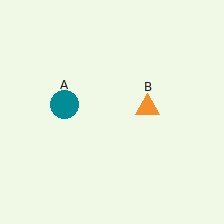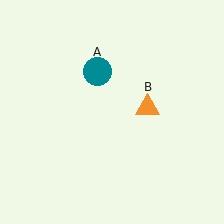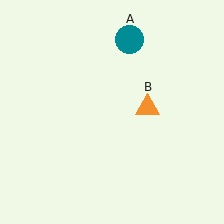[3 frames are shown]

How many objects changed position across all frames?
1 object changed position: teal circle (object A).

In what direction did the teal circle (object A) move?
The teal circle (object A) moved up and to the right.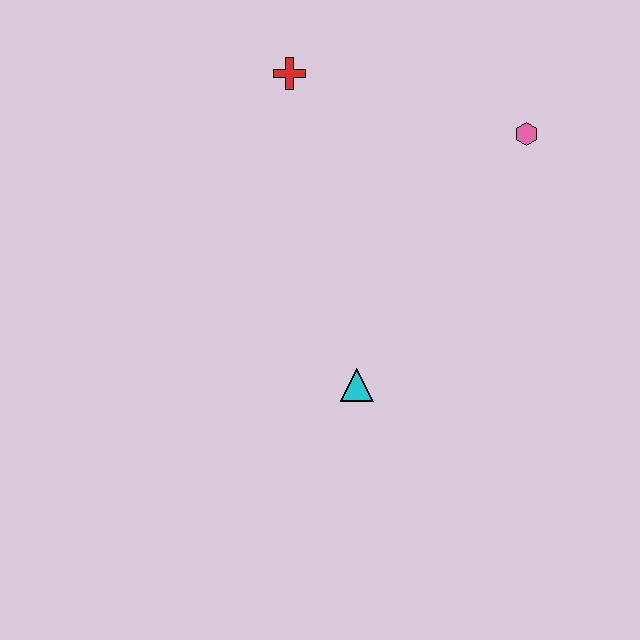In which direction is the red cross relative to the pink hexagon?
The red cross is to the left of the pink hexagon.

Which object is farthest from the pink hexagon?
The cyan triangle is farthest from the pink hexagon.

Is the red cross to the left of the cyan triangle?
Yes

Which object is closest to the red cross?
The pink hexagon is closest to the red cross.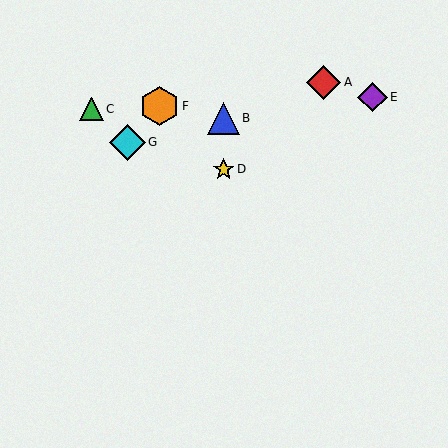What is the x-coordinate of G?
Object G is at x≈128.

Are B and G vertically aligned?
No, B is at x≈224 and G is at x≈128.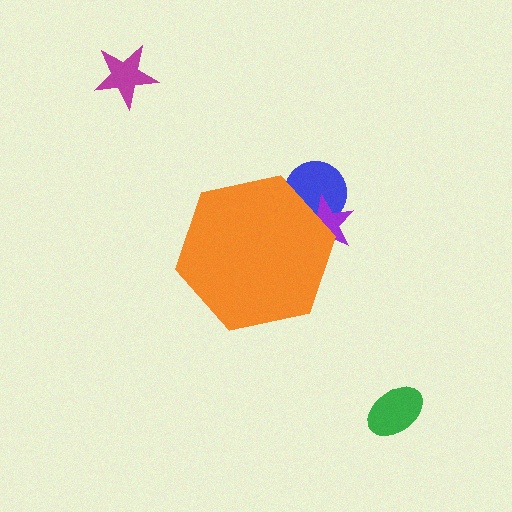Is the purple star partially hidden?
Yes, the purple star is partially hidden behind the orange hexagon.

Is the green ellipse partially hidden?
No, the green ellipse is fully visible.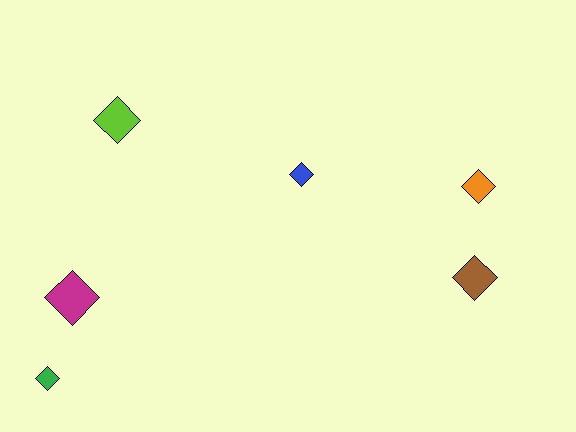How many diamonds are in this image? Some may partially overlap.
There are 6 diamonds.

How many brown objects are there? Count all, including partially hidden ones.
There is 1 brown object.